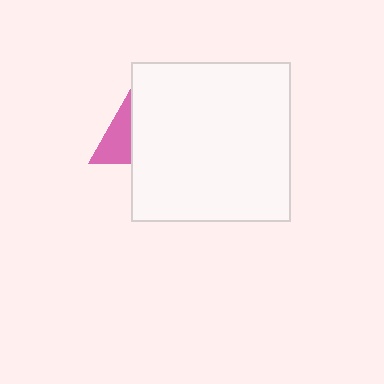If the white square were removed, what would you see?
You would see the complete pink triangle.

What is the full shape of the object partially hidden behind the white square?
The partially hidden object is a pink triangle.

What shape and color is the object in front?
The object in front is a white square.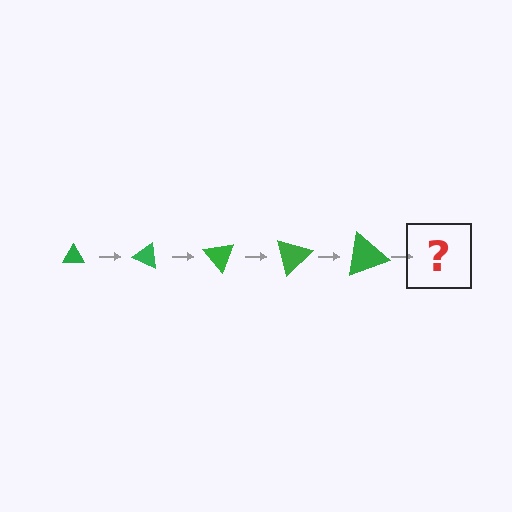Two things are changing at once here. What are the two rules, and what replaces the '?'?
The two rules are that the triangle grows larger each step and it rotates 25 degrees each step. The '?' should be a triangle, larger than the previous one and rotated 125 degrees from the start.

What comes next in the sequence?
The next element should be a triangle, larger than the previous one and rotated 125 degrees from the start.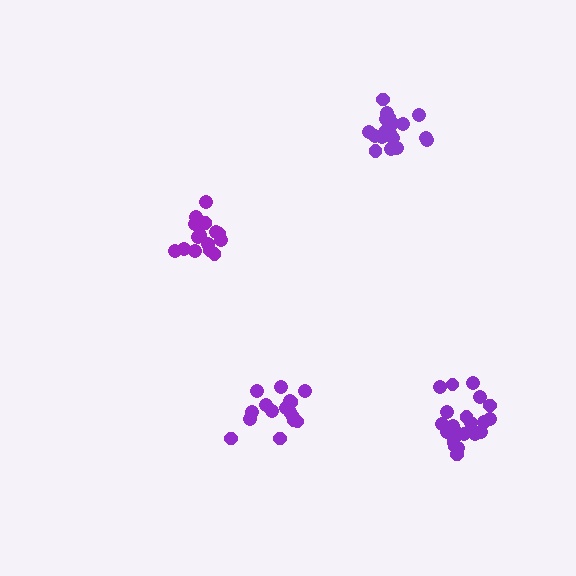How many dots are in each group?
Group 1: 16 dots, Group 2: 16 dots, Group 3: 18 dots, Group 4: 21 dots (71 total).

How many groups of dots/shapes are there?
There are 4 groups.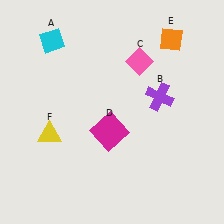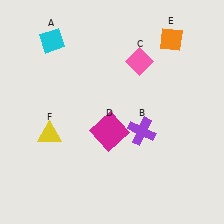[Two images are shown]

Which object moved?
The purple cross (B) moved down.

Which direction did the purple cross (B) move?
The purple cross (B) moved down.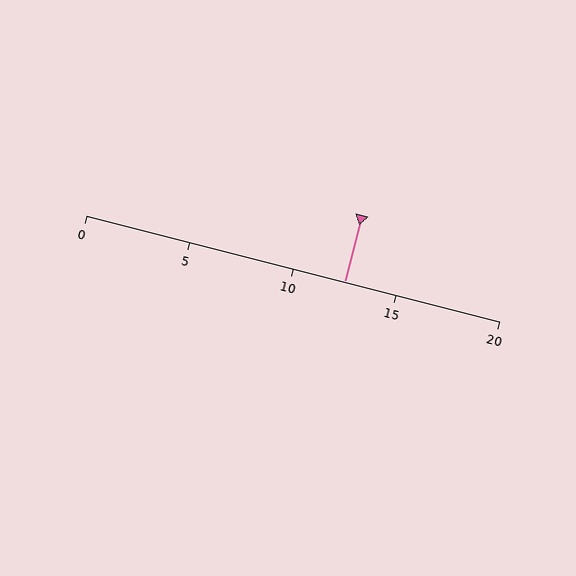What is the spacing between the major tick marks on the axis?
The major ticks are spaced 5 apart.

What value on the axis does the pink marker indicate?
The marker indicates approximately 12.5.